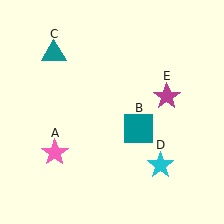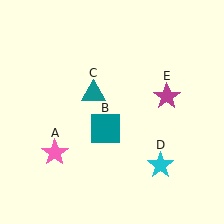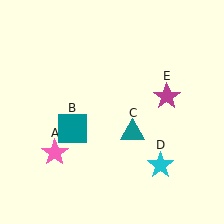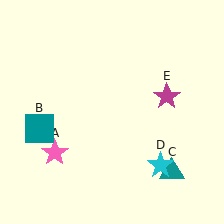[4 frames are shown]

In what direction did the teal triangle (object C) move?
The teal triangle (object C) moved down and to the right.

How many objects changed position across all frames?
2 objects changed position: teal square (object B), teal triangle (object C).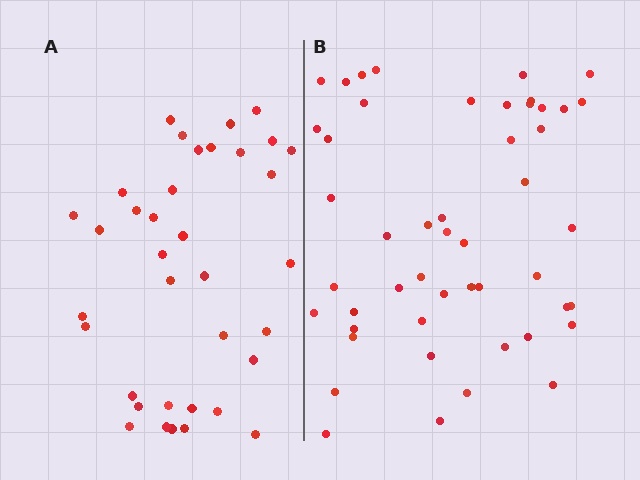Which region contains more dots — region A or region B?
Region B (the right region) has more dots.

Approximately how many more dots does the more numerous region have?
Region B has approximately 15 more dots than region A.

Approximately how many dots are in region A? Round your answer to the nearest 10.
About 40 dots. (The exact count is 36, which rounds to 40.)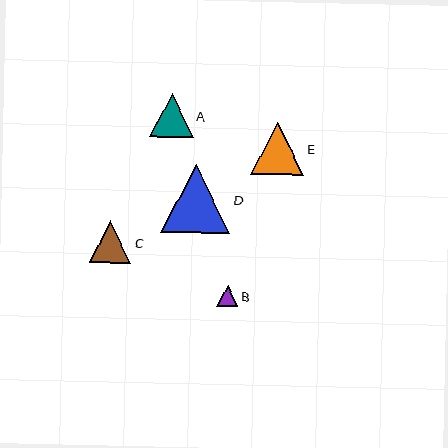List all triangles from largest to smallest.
From largest to smallest: D, E, A, C, B.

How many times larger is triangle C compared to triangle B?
Triangle C is approximately 2.0 times the size of triangle B.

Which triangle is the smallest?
Triangle B is the smallest with a size of approximately 21 pixels.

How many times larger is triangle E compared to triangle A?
Triangle E is approximately 1.2 times the size of triangle A.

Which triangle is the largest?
Triangle D is the largest with a size of approximately 69 pixels.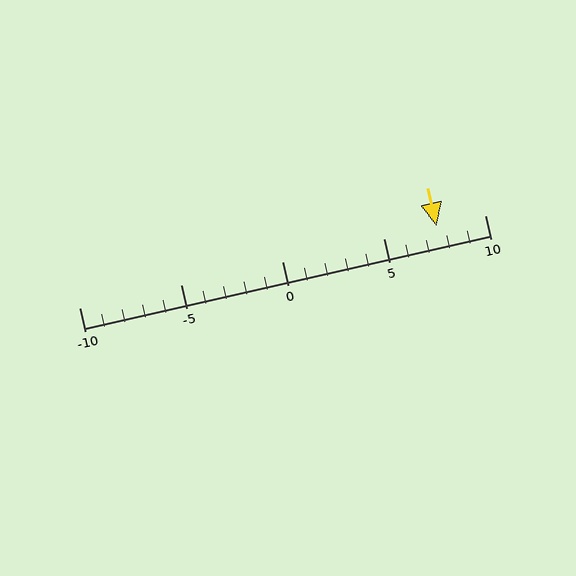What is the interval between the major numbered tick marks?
The major tick marks are spaced 5 units apart.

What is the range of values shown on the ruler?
The ruler shows values from -10 to 10.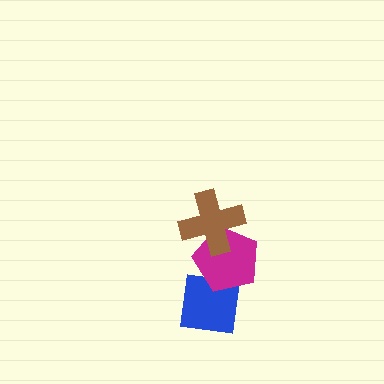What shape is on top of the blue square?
The magenta pentagon is on top of the blue square.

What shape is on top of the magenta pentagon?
The brown cross is on top of the magenta pentagon.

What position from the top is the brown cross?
The brown cross is 1st from the top.